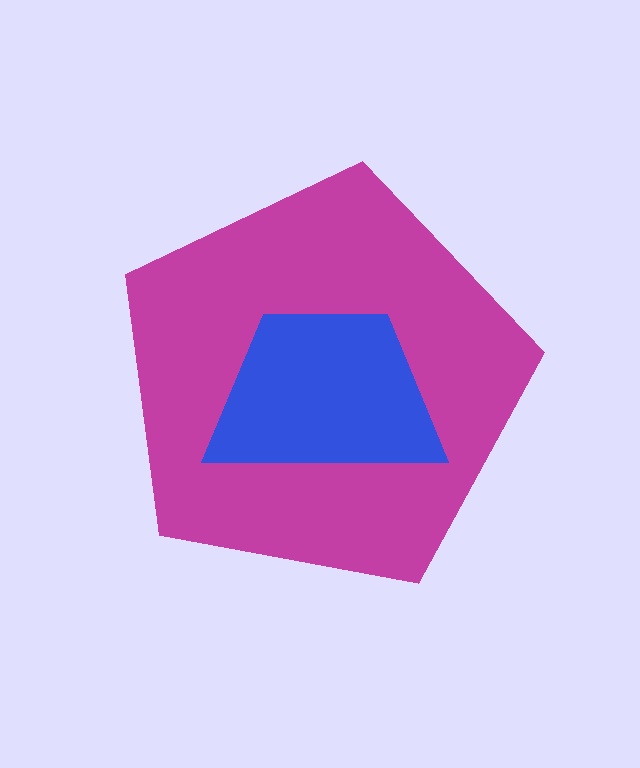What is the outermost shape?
The magenta pentagon.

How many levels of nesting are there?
2.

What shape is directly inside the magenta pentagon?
The blue trapezoid.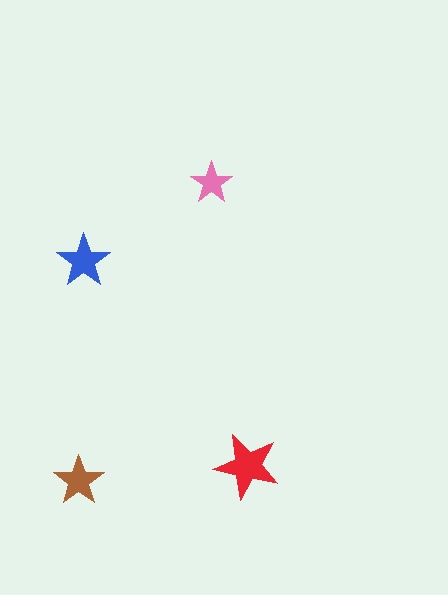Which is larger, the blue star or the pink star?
The blue one.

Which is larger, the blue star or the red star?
The red one.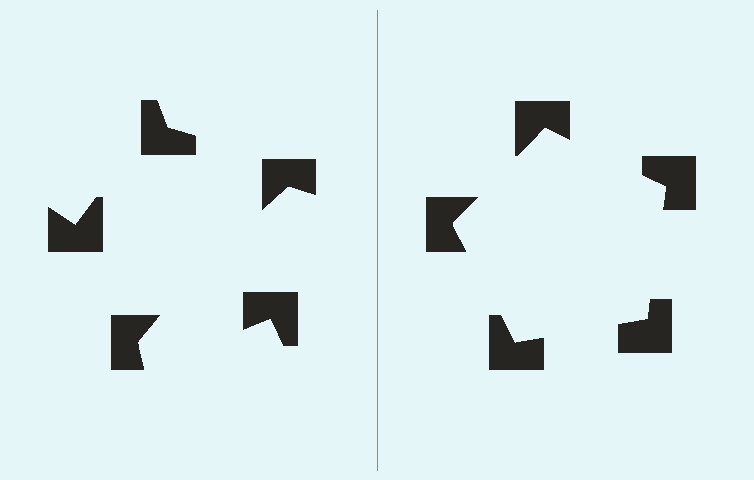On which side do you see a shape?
An illusory pentagon appears on the right side. On the left side the wedge cuts are rotated, so no coherent shape forms.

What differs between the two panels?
The notched squares are positioned identically on both sides; only the wedge orientations differ. On the right they align to a pentagon; on the left they are misaligned.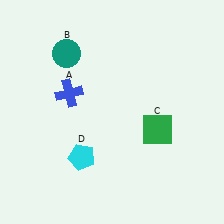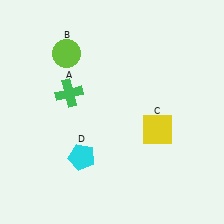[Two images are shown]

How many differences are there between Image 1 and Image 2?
There are 3 differences between the two images.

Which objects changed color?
A changed from blue to green. B changed from teal to lime. C changed from green to yellow.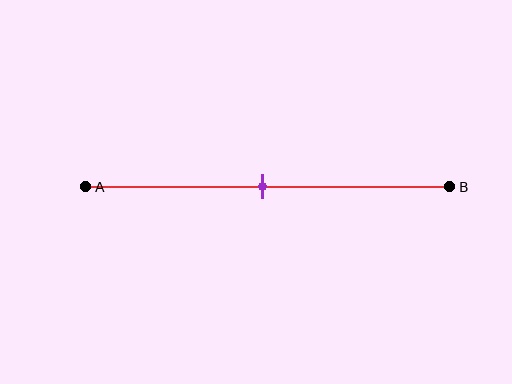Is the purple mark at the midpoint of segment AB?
Yes, the mark is approximately at the midpoint.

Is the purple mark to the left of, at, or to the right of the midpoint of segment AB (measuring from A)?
The purple mark is approximately at the midpoint of segment AB.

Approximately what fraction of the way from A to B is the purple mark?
The purple mark is approximately 50% of the way from A to B.